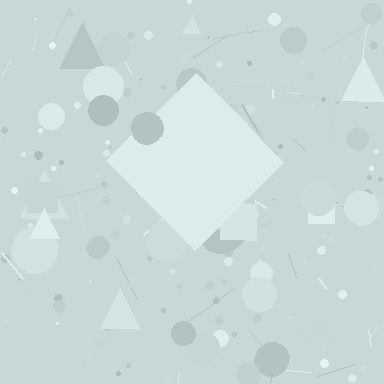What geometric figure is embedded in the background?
A diamond is embedded in the background.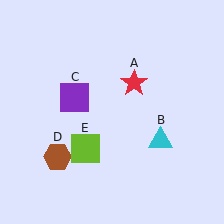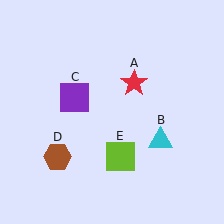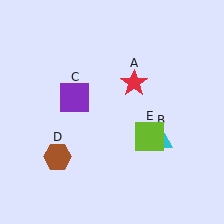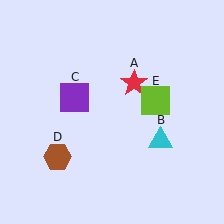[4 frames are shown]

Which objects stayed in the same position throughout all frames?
Red star (object A) and cyan triangle (object B) and purple square (object C) and brown hexagon (object D) remained stationary.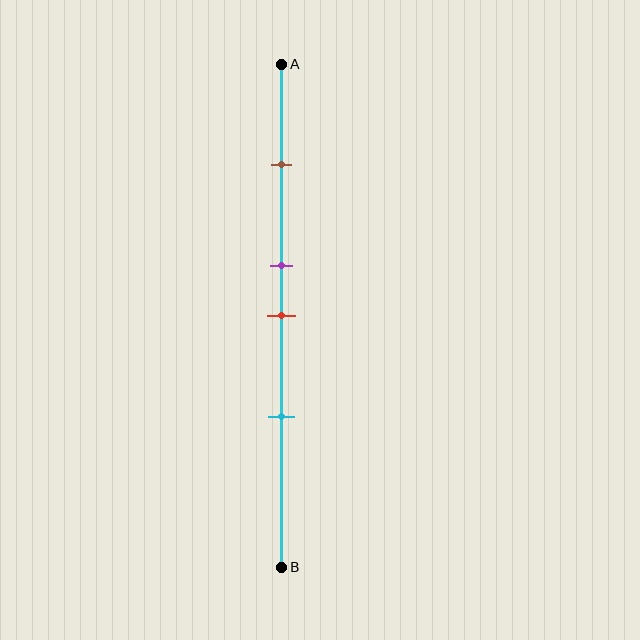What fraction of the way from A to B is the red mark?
The red mark is approximately 50% (0.5) of the way from A to B.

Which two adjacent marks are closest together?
The purple and red marks are the closest adjacent pair.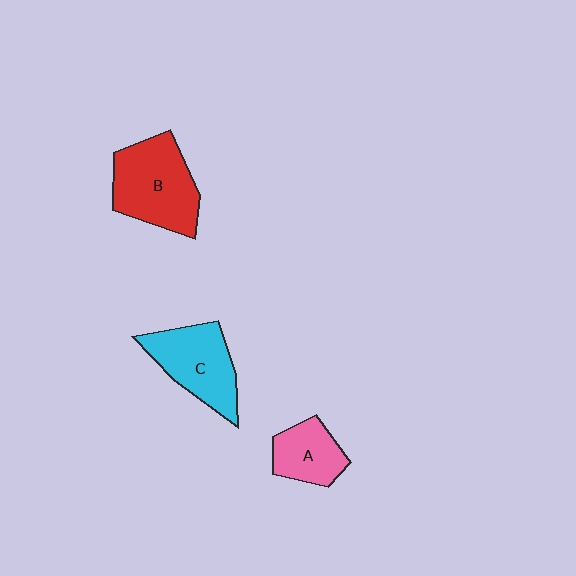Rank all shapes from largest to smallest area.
From largest to smallest: B (red), C (cyan), A (pink).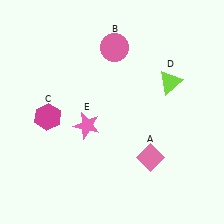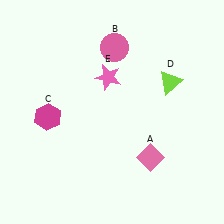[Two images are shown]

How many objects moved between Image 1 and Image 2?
1 object moved between the two images.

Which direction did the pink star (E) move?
The pink star (E) moved up.